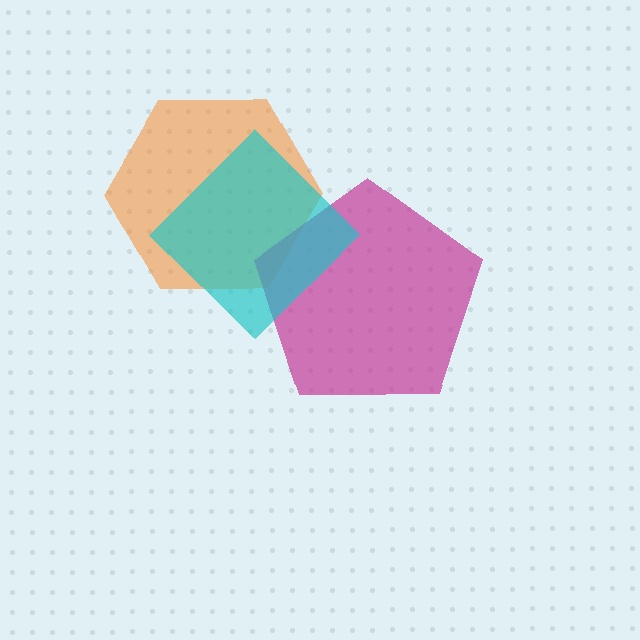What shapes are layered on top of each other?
The layered shapes are: an orange hexagon, a magenta pentagon, a cyan diamond.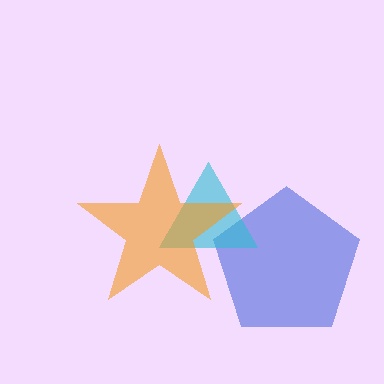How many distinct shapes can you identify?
There are 3 distinct shapes: a blue pentagon, a cyan triangle, an orange star.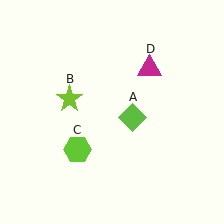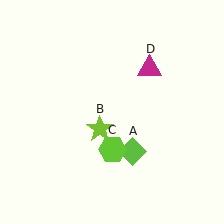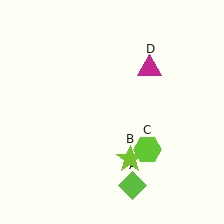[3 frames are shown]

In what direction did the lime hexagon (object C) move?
The lime hexagon (object C) moved right.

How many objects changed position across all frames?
3 objects changed position: lime diamond (object A), lime star (object B), lime hexagon (object C).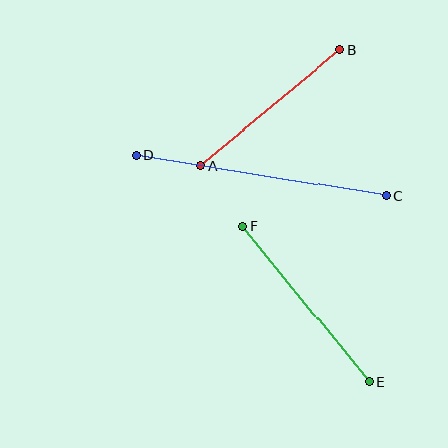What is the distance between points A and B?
The distance is approximately 181 pixels.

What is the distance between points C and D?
The distance is approximately 253 pixels.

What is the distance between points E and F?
The distance is approximately 201 pixels.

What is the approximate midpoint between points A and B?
The midpoint is at approximately (270, 108) pixels.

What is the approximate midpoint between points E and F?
The midpoint is at approximately (306, 304) pixels.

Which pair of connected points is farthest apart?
Points C and D are farthest apart.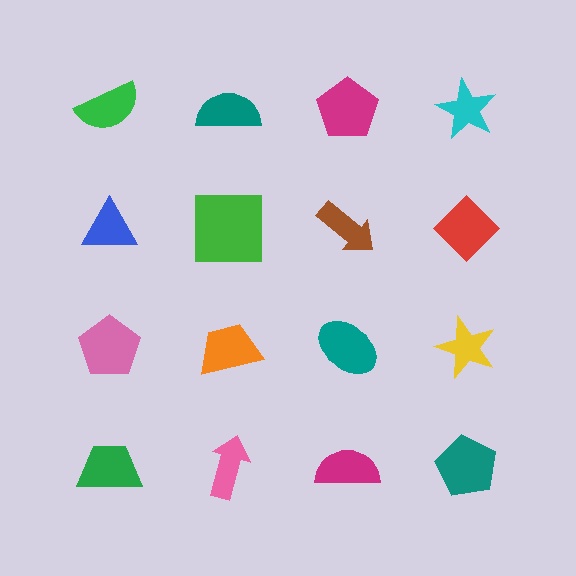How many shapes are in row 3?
4 shapes.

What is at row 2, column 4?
A red diamond.